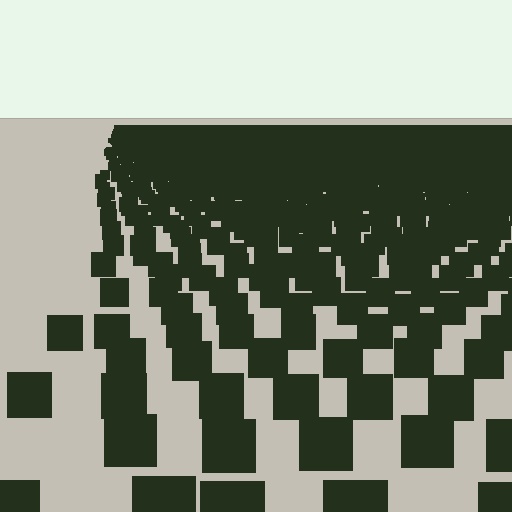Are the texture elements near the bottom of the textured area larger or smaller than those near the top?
Larger. Near the bottom, elements are closer to the viewer and appear at a bigger on-screen size.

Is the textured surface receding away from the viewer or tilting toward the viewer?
The surface is receding away from the viewer. Texture elements get smaller and denser toward the top.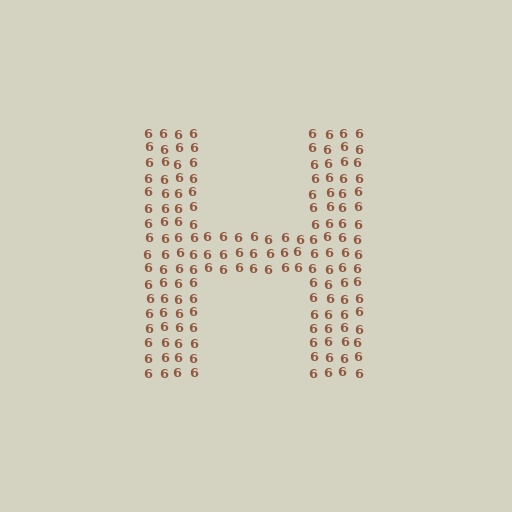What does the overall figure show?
The overall figure shows the letter H.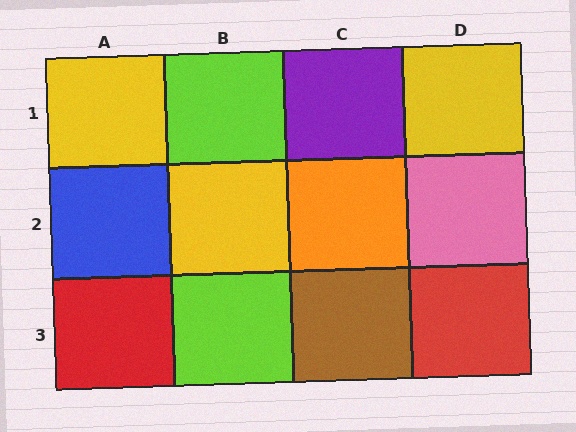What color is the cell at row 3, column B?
Lime.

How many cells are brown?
1 cell is brown.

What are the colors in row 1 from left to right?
Yellow, lime, purple, yellow.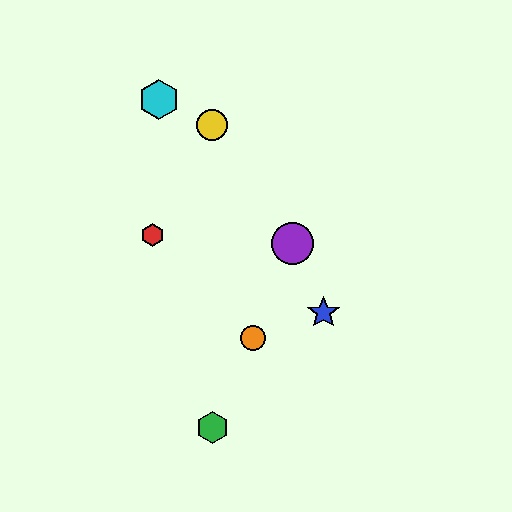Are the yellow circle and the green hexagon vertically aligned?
Yes, both are at x≈212.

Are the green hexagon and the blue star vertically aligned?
No, the green hexagon is at x≈212 and the blue star is at x≈323.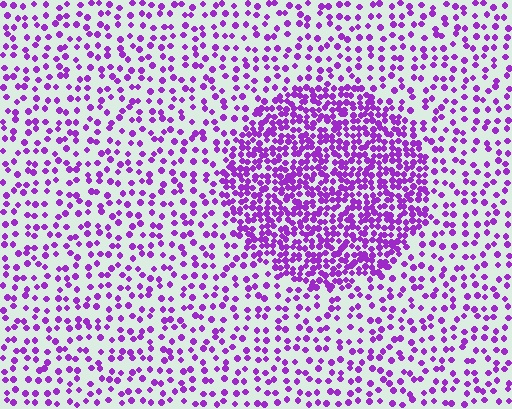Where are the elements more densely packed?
The elements are more densely packed inside the circle boundary.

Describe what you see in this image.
The image contains small purple elements arranged at two different densities. A circle-shaped region is visible where the elements are more densely packed than the surrounding area.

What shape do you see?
I see a circle.